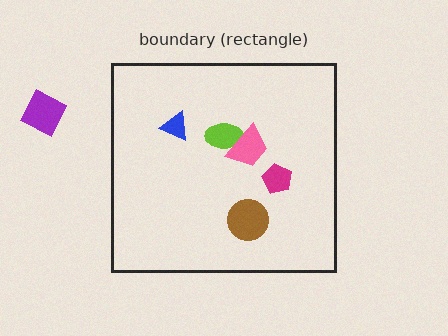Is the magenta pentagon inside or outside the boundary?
Inside.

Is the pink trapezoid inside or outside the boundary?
Inside.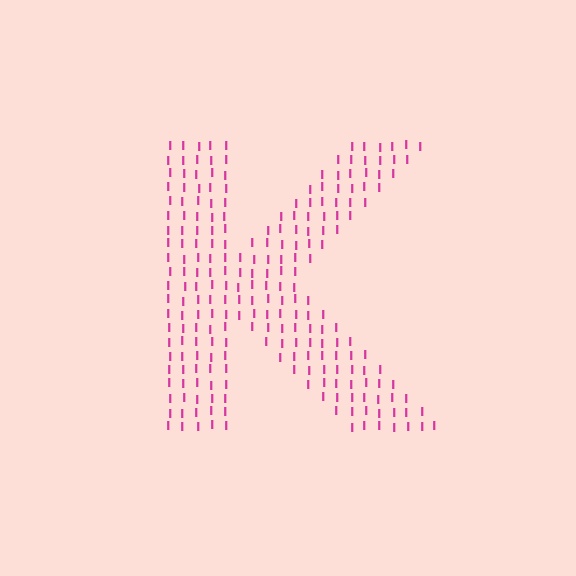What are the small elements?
The small elements are letter I's.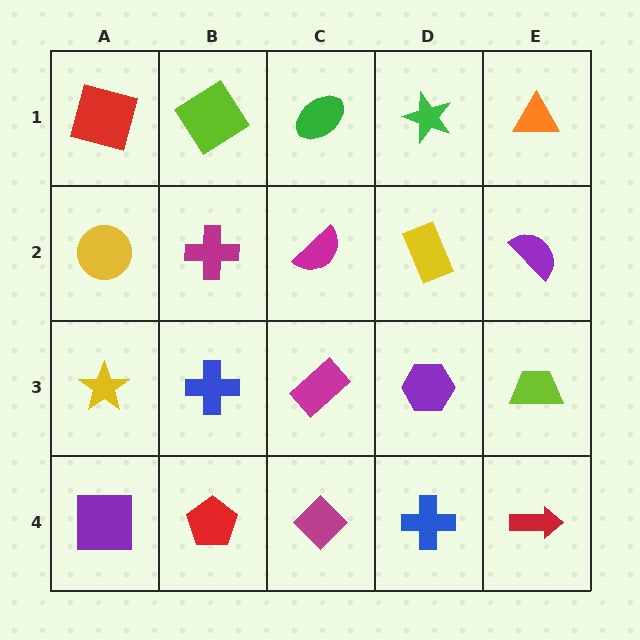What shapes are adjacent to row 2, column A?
A red square (row 1, column A), a yellow star (row 3, column A), a magenta cross (row 2, column B).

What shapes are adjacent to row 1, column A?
A yellow circle (row 2, column A), a lime diamond (row 1, column B).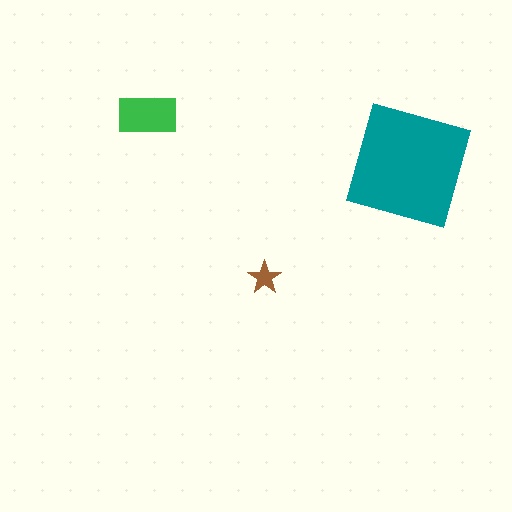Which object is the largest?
The teal square.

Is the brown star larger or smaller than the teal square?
Smaller.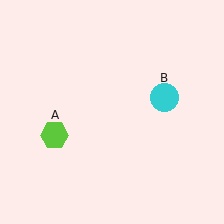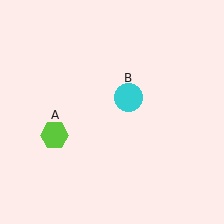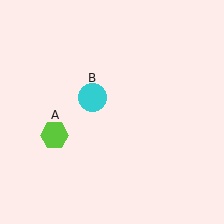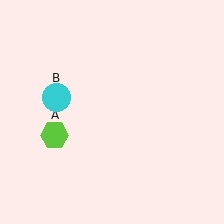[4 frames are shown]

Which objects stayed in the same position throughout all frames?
Lime hexagon (object A) remained stationary.